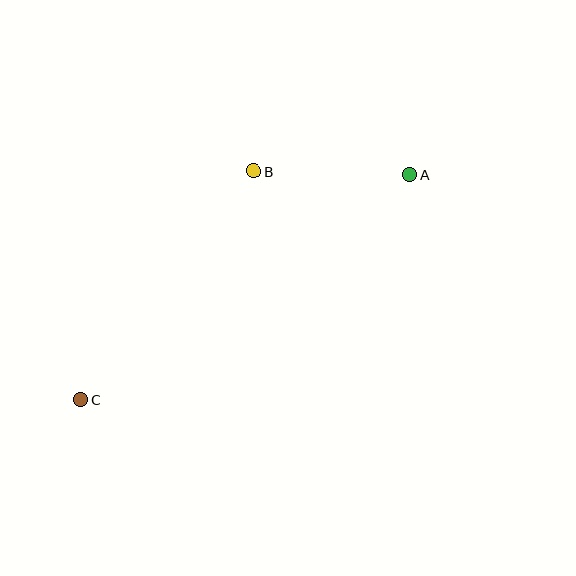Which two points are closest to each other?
Points A and B are closest to each other.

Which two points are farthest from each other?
Points A and C are farthest from each other.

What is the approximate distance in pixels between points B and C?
The distance between B and C is approximately 286 pixels.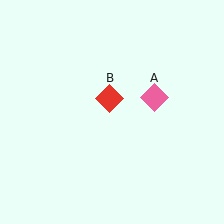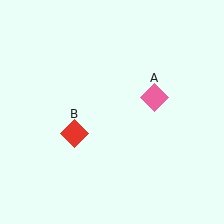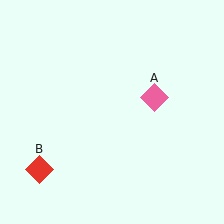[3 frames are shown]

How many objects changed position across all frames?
1 object changed position: red diamond (object B).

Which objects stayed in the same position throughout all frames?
Pink diamond (object A) remained stationary.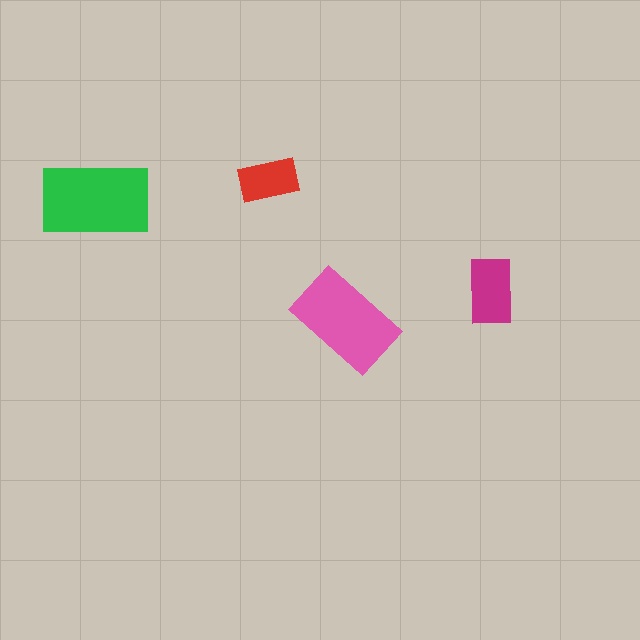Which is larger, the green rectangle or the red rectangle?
The green one.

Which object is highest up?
The red rectangle is topmost.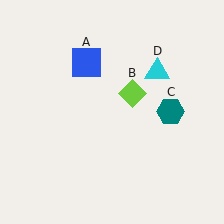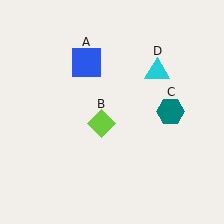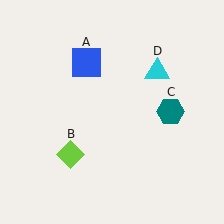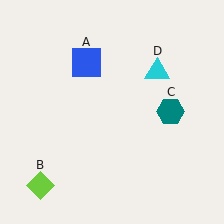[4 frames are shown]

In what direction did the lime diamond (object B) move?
The lime diamond (object B) moved down and to the left.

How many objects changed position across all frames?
1 object changed position: lime diamond (object B).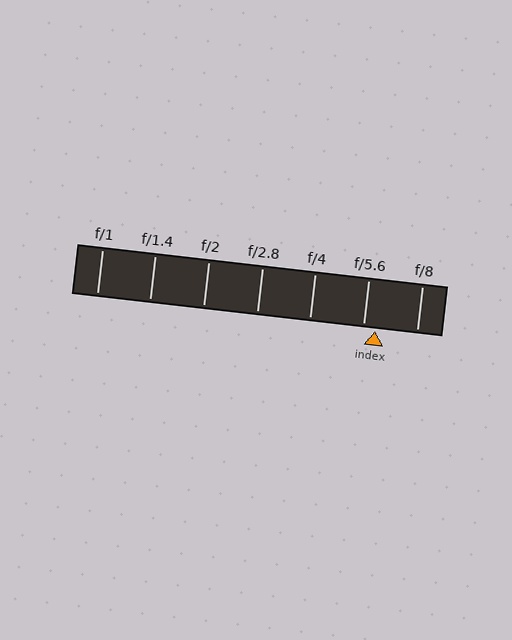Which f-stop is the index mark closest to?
The index mark is closest to f/5.6.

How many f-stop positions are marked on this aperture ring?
There are 7 f-stop positions marked.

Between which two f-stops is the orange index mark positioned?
The index mark is between f/5.6 and f/8.